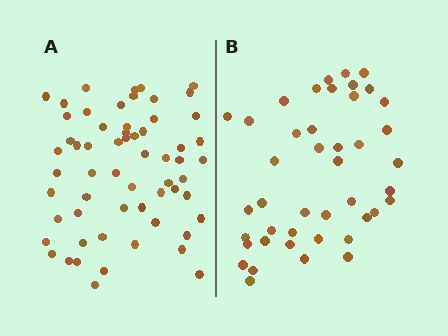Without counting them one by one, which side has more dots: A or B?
Region A (the left region) has more dots.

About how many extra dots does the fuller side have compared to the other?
Region A has approximately 15 more dots than region B.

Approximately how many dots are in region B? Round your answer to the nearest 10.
About 40 dots. (The exact count is 43, which rounds to 40.)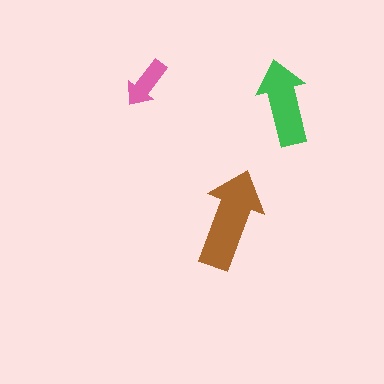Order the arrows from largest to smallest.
the brown one, the green one, the pink one.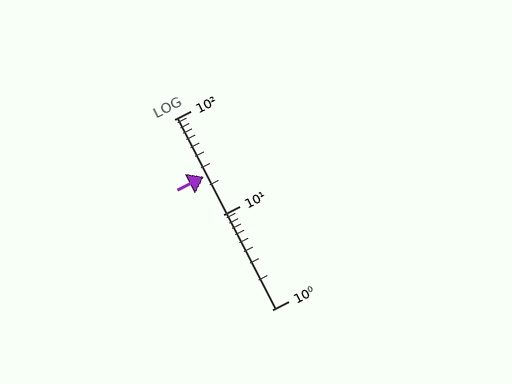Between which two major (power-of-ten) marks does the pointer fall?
The pointer is between 10 and 100.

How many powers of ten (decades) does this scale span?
The scale spans 2 decades, from 1 to 100.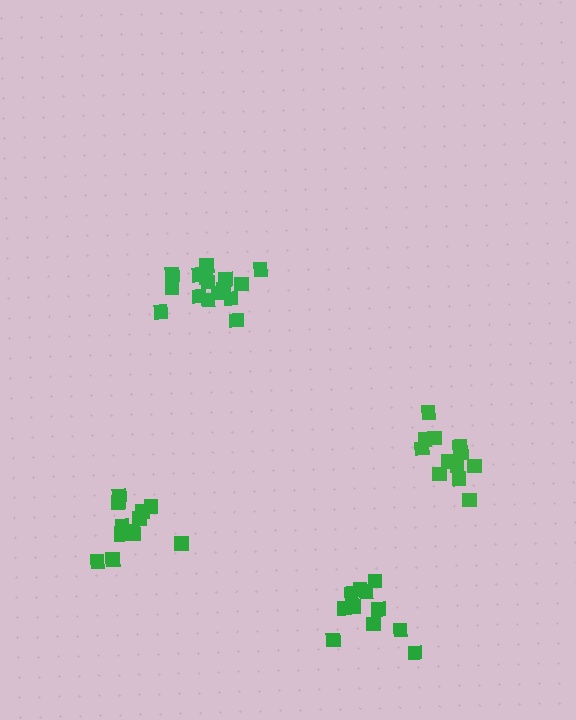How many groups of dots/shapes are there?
There are 4 groups.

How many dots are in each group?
Group 1: 13 dots, Group 2: 12 dots, Group 3: 13 dots, Group 4: 16 dots (54 total).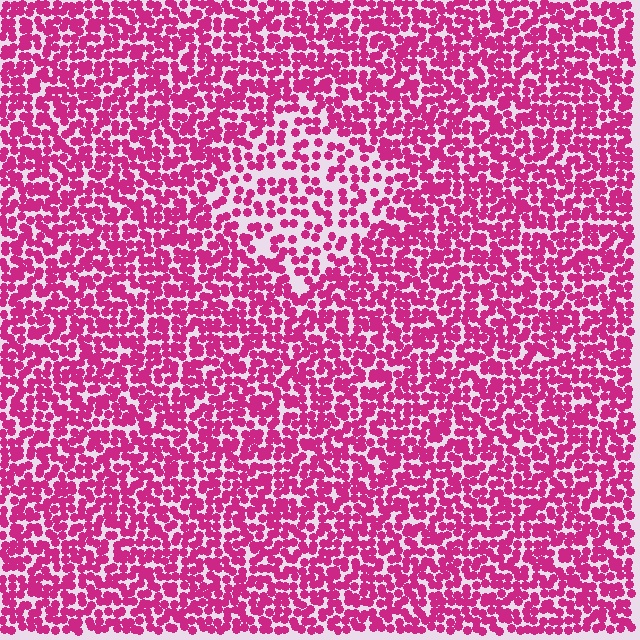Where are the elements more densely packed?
The elements are more densely packed outside the diamond boundary.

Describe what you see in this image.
The image contains small magenta elements arranged at two different densities. A diamond-shaped region is visible where the elements are less densely packed than the surrounding area.